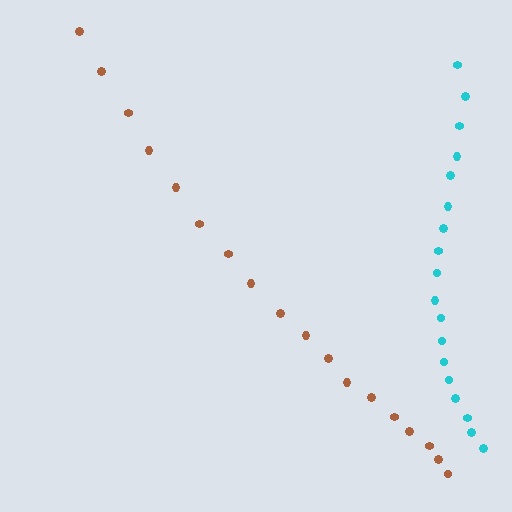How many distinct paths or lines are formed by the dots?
There are 2 distinct paths.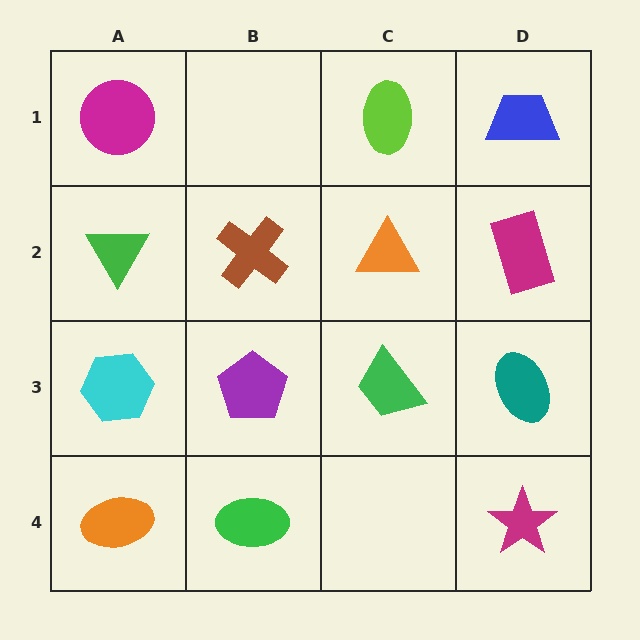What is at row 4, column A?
An orange ellipse.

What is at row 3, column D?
A teal ellipse.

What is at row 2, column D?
A magenta rectangle.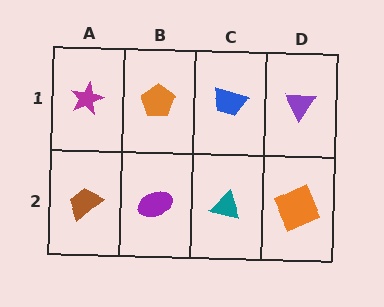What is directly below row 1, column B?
A purple ellipse.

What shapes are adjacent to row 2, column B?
An orange pentagon (row 1, column B), a brown trapezoid (row 2, column A), a teal triangle (row 2, column C).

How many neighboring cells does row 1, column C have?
3.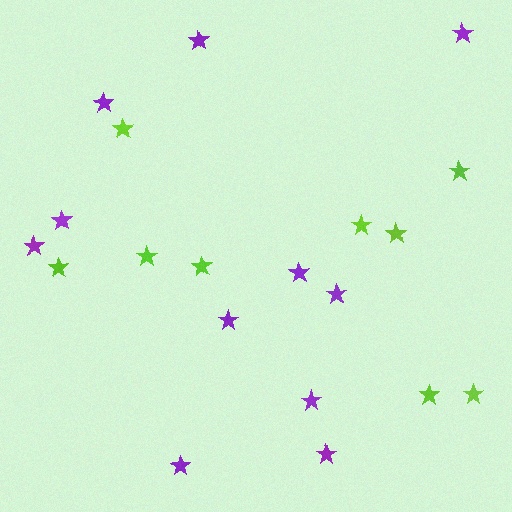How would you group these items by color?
There are 2 groups: one group of purple stars (11) and one group of lime stars (9).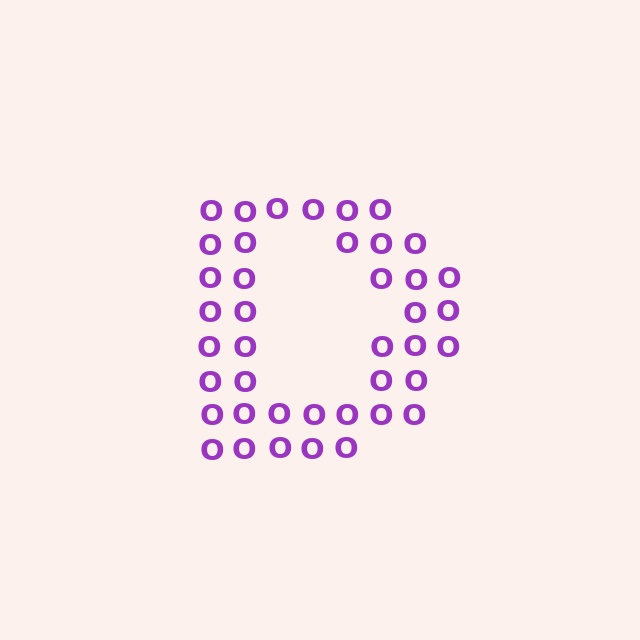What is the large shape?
The large shape is the letter D.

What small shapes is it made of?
It is made of small letter O's.